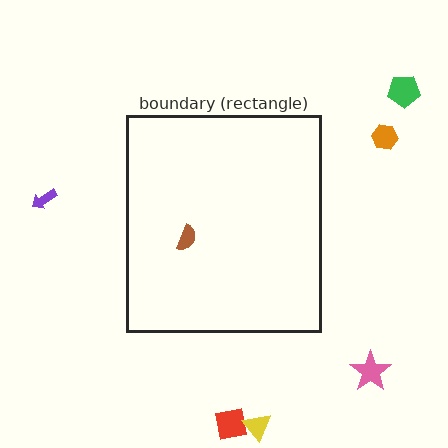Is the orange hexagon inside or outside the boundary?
Outside.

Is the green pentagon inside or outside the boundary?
Outside.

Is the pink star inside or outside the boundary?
Outside.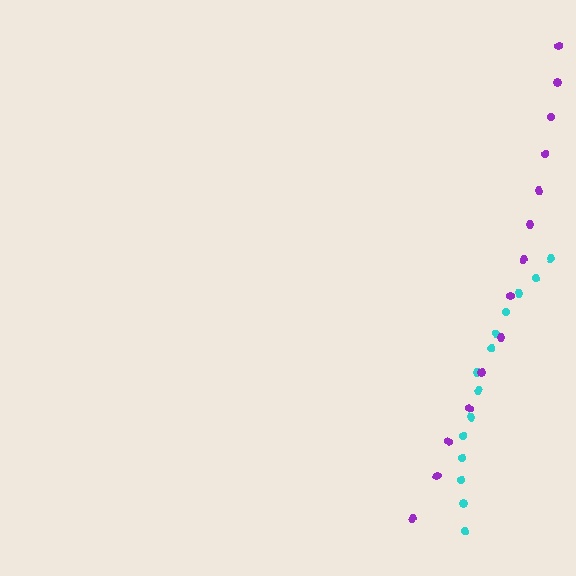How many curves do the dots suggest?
There are 2 distinct paths.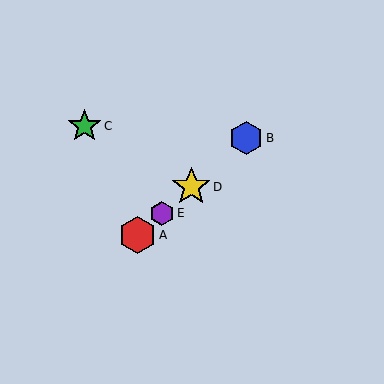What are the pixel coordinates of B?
Object B is at (246, 138).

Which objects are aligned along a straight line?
Objects A, B, D, E are aligned along a straight line.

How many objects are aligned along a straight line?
4 objects (A, B, D, E) are aligned along a straight line.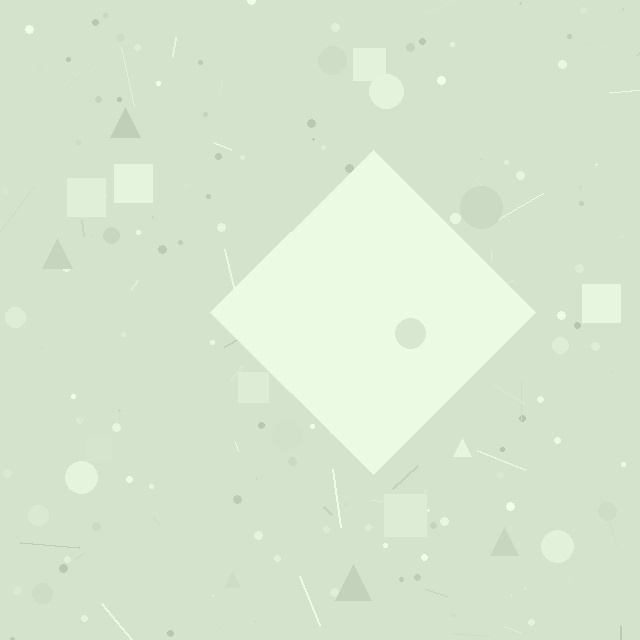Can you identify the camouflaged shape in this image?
The camouflaged shape is a diamond.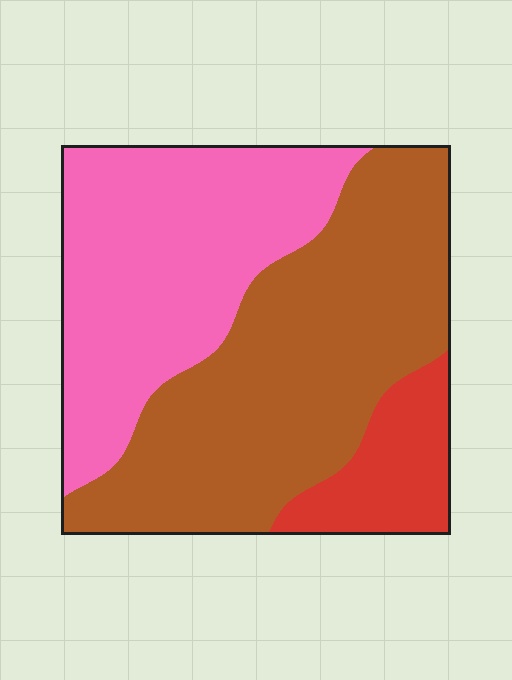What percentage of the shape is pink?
Pink covers roughly 40% of the shape.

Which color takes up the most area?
Brown, at roughly 50%.